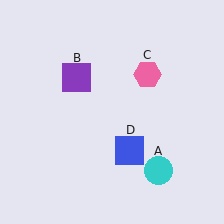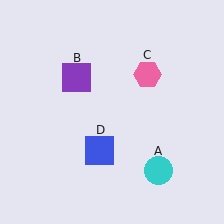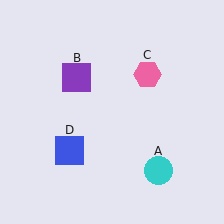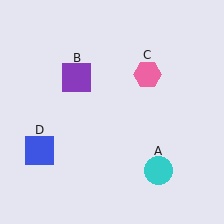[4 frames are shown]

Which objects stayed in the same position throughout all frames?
Cyan circle (object A) and purple square (object B) and pink hexagon (object C) remained stationary.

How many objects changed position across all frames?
1 object changed position: blue square (object D).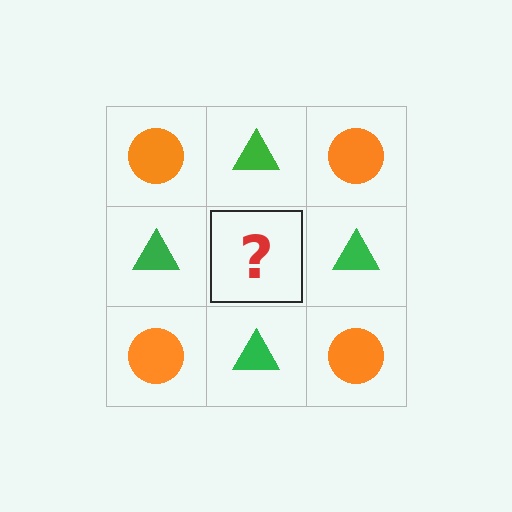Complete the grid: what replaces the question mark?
The question mark should be replaced with an orange circle.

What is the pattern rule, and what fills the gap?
The rule is that it alternates orange circle and green triangle in a checkerboard pattern. The gap should be filled with an orange circle.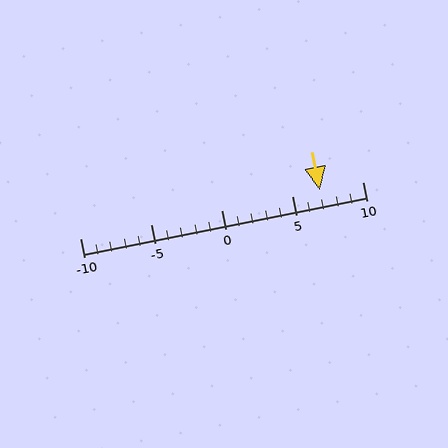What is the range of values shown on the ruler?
The ruler shows values from -10 to 10.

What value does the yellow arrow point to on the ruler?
The yellow arrow points to approximately 7.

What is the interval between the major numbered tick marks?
The major tick marks are spaced 5 units apart.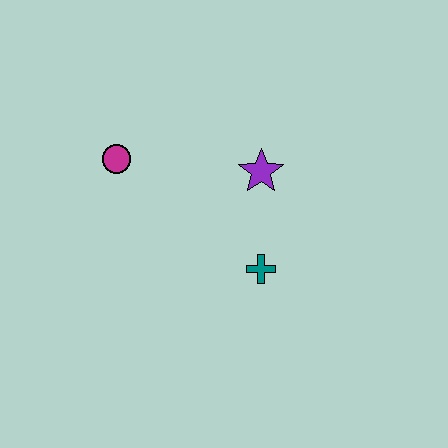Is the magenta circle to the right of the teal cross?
No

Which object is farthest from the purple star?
The magenta circle is farthest from the purple star.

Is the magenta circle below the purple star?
No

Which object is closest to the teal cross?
The purple star is closest to the teal cross.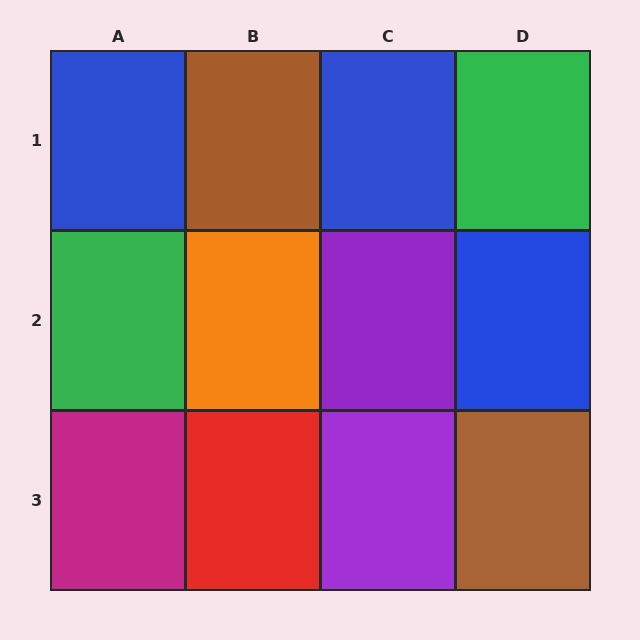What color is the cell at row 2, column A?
Green.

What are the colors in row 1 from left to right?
Blue, brown, blue, green.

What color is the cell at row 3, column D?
Brown.